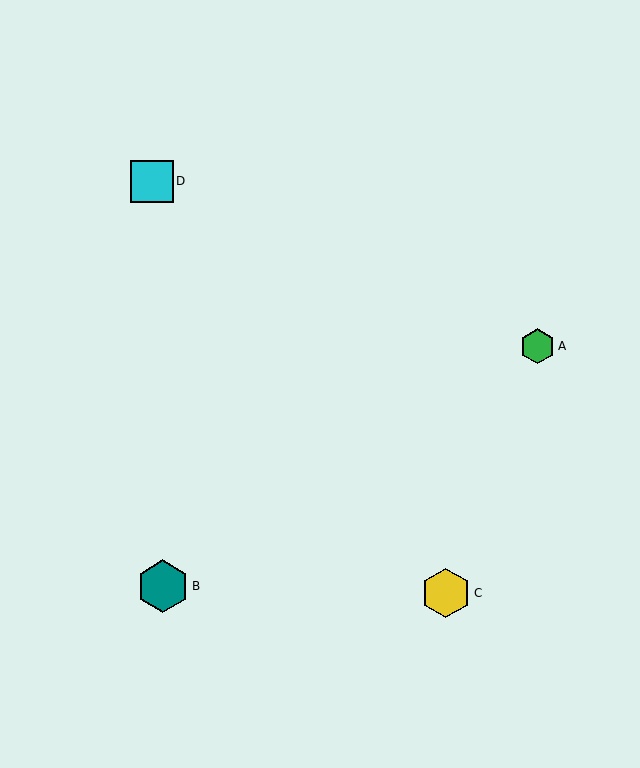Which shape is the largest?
The teal hexagon (labeled B) is the largest.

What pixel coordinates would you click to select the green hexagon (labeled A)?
Click at (537, 346) to select the green hexagon A.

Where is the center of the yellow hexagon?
The center of the yellow hexagon is at (446, 593).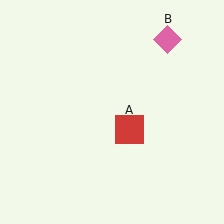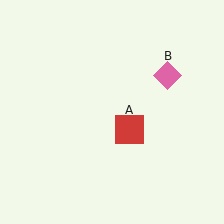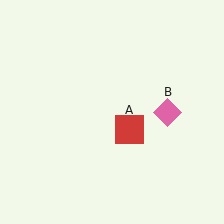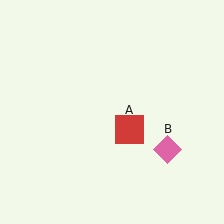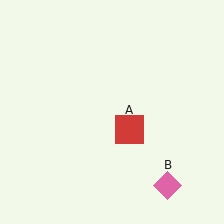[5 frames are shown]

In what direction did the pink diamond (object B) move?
The pink diamond (object B) moved down.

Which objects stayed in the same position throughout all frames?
Red square (object A) remained stationary.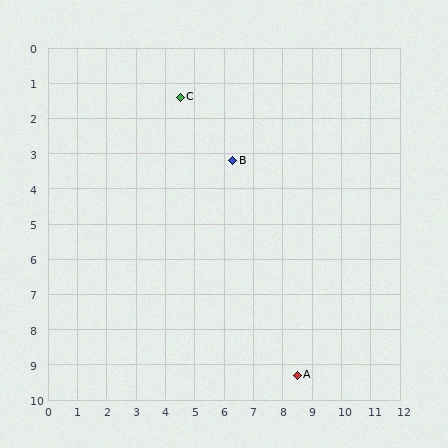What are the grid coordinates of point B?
Point B is at approximately (6.3, 3.2).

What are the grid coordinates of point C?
Point C is at approximately (4.5, 1.4).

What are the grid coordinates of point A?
Point A is at approximately (8.5, 9.3).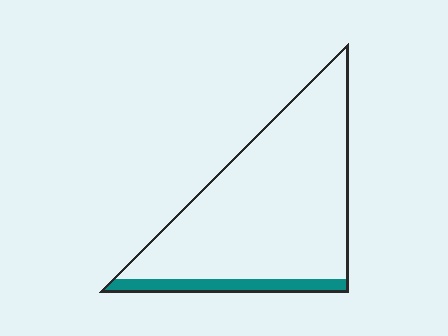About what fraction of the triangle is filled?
About one tenth (1/10).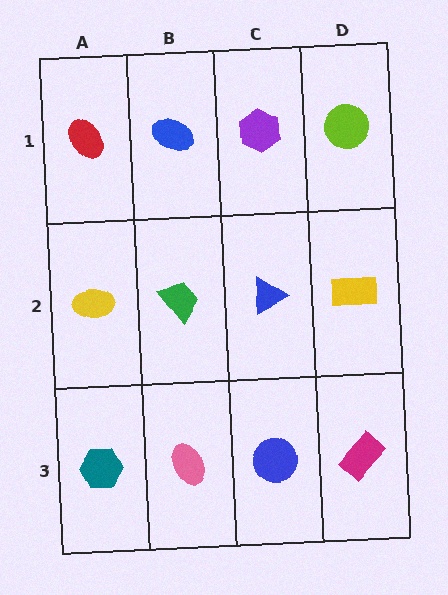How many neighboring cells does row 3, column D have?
2.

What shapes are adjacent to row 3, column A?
A yellow ellipse (row 2, column A), a pink ellipse (row 3, column B).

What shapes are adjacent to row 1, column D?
A yellow rectangle (row 2, column D), a purple hexagon (row 1, column C).